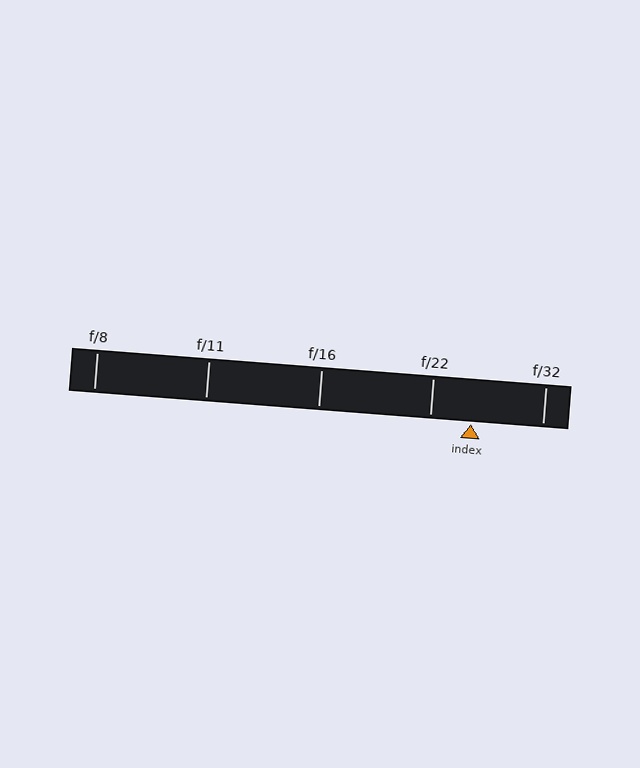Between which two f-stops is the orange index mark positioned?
The index mark is between f/22 and f/32.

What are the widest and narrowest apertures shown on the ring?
The widest aperture shown is f/8 and the narrowest is f/32.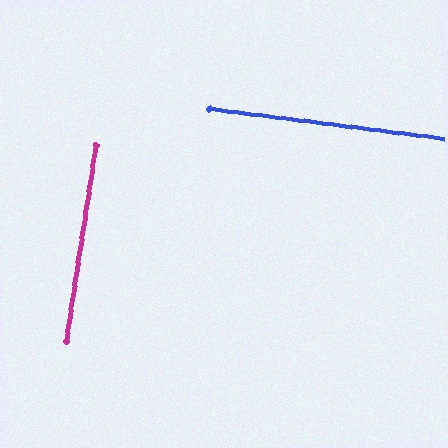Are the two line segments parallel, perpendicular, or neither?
Perpendicular — they meet at approximately 88°.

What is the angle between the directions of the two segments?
Approximately 88 degrees.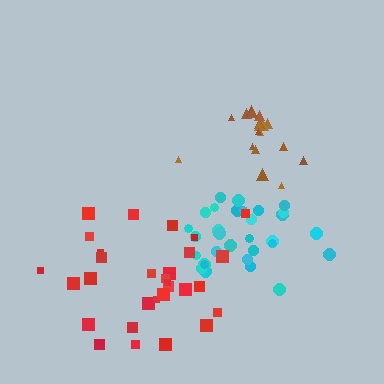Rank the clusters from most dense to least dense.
cyan, brown, red.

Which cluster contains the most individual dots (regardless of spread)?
Cyan (32).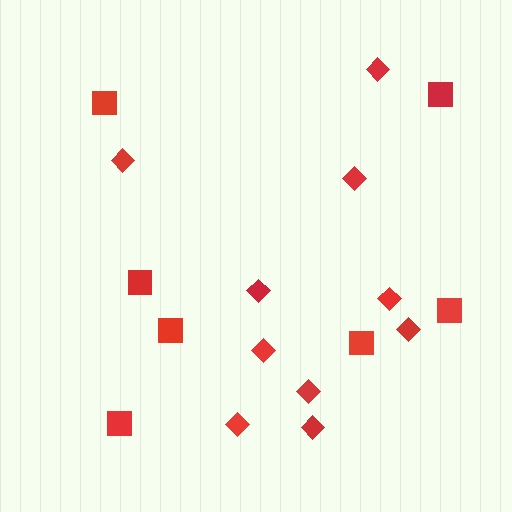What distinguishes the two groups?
There are 2 groups: one group of diamonds (10) and one group of squares (7).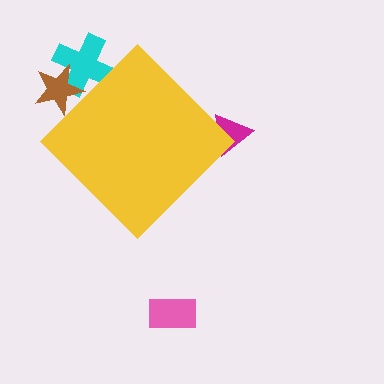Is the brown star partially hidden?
Yes, the brown star is partially hidden behind the yellow diamond.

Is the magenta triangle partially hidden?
Yes, the magenta triangle is partially hidden behind the yellow diamond.